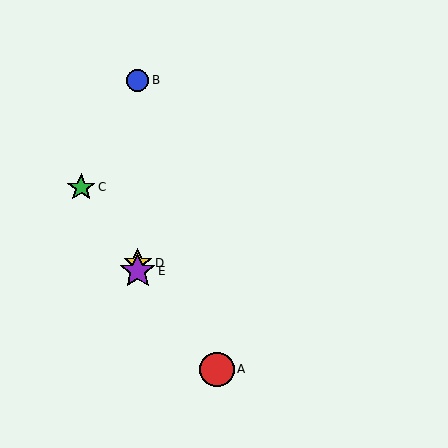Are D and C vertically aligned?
No, D is at x≈138 and C is at x≈81.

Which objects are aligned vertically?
Objects B, D, E are aligned vertically.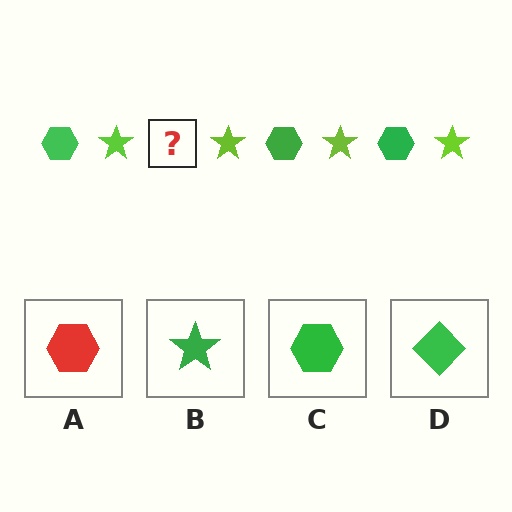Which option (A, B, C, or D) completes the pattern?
C.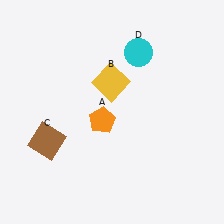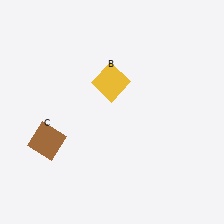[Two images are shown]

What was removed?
The cyan circle (D), the orange pentagon (A) were removed in Image 2.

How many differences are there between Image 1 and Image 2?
There are 2 differences between the two images.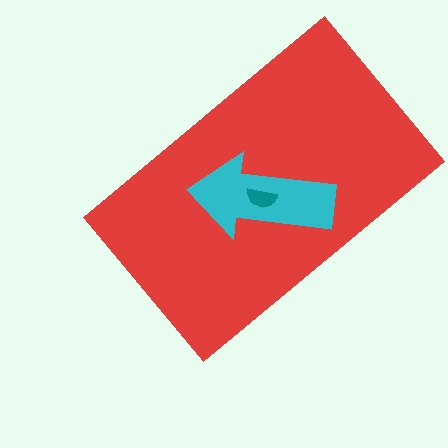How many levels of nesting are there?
3.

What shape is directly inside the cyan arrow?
The teal semicircle.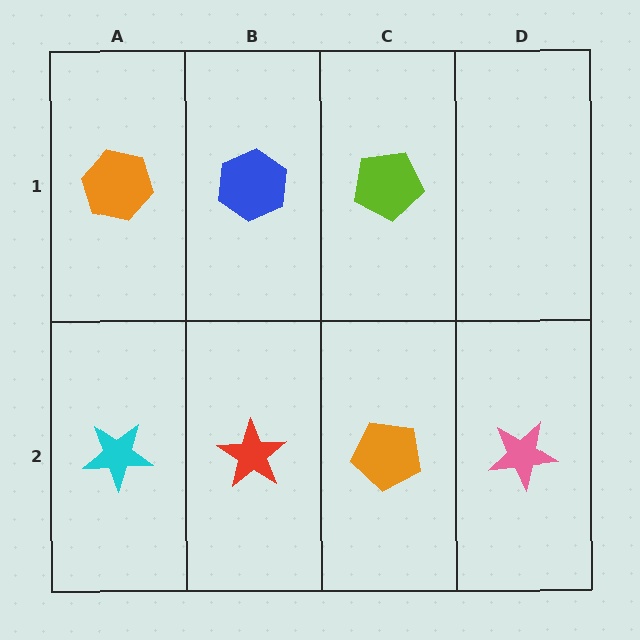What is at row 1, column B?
A blue hexagon.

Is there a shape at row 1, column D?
No, that cell is empty.